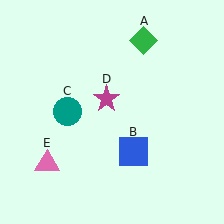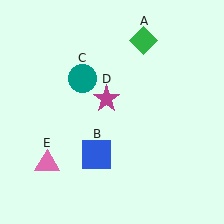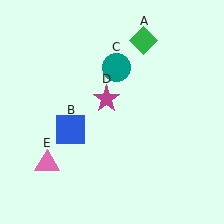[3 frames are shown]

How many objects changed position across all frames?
2 objects changed position: blue square (object B), teal circle (object C).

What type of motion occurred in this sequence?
The blue square (object B), teal circle (object C) rotated clockwise around the center of the scene.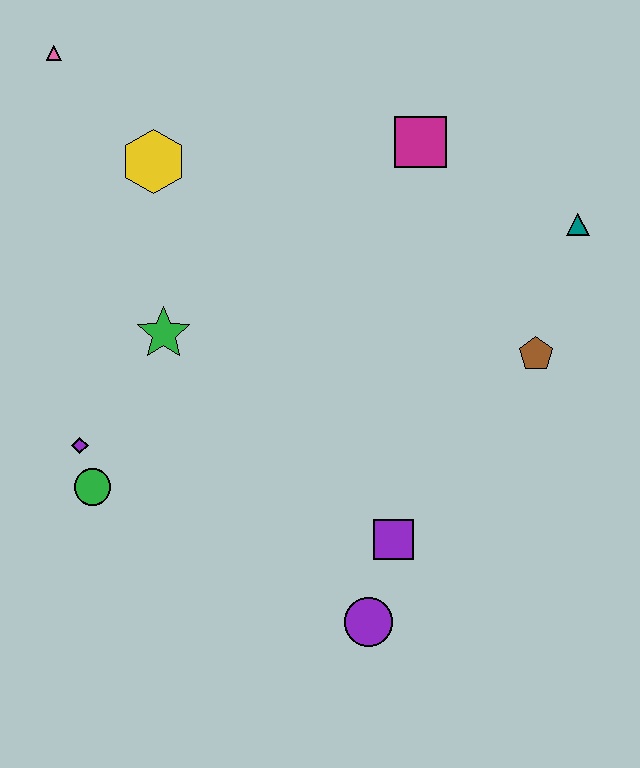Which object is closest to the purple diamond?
The green circle is closest to the purple diamond.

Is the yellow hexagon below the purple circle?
No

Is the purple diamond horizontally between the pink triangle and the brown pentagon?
Yes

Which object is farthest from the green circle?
The teal triangle is farthest from the green circle.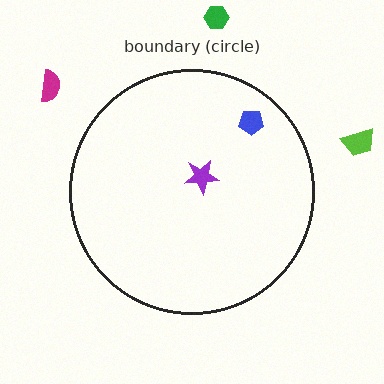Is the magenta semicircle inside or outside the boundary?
Outside.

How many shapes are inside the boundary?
2 inside, 3 outside.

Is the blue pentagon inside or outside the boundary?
Inside.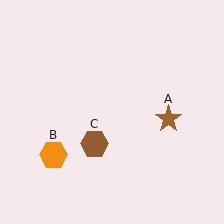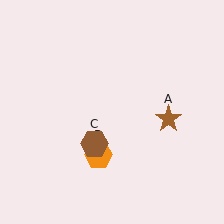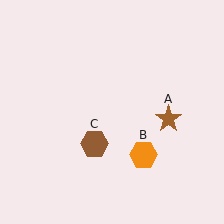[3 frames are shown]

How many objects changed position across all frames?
1 object changed position: orange hexagon (object B).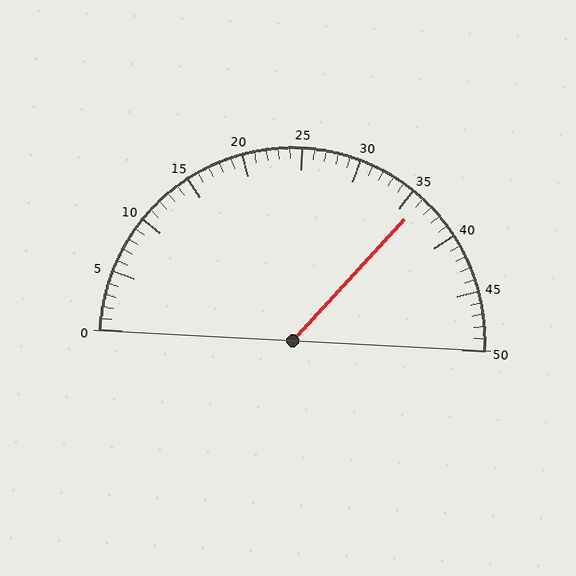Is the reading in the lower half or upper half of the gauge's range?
The reading is in the upper half of the range (0 to 50).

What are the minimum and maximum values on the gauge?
The gauge ranges from 0 to 50.